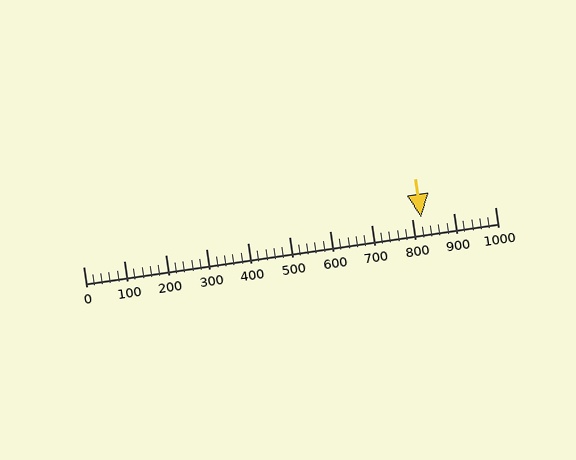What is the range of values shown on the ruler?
The ruler shows values from 0 to 1000.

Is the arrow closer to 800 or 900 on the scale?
The arrow is closer to 800.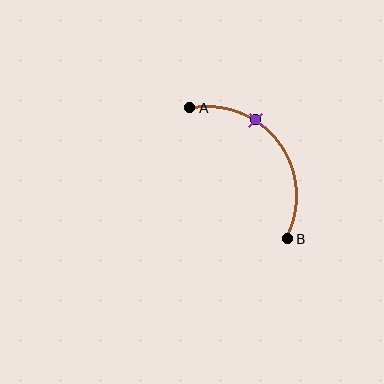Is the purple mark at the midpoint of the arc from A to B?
No. The purple mark lies on the arc but is closer to endpoint A. The arc midpoint would be at the point on the curve equidistant along the arc from both A and B.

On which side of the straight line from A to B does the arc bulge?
The arc bulges above and to the right of the straight line connecting A and B.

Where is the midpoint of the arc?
The arc midpoint is the point on the curve farthest from the straight line joining A and B. It sits above and to the right of that line.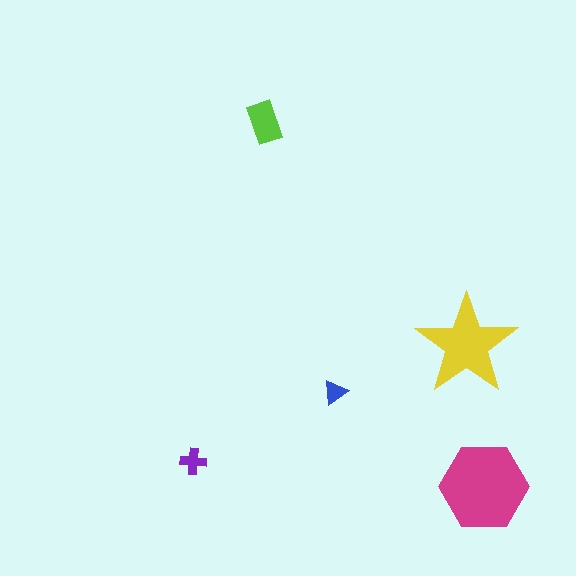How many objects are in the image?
There are 5 objects in the image.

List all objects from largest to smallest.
The magenta hexagon, the yellow star, the lime rectangle, the purple cross, the blue triangle.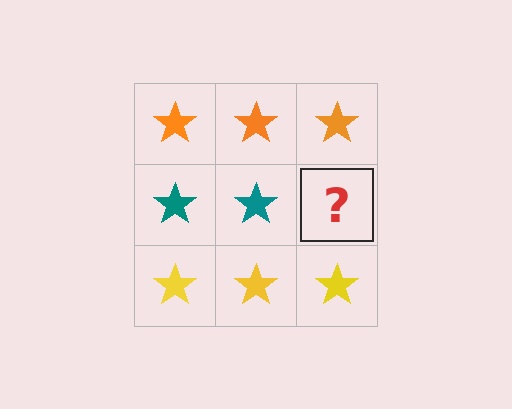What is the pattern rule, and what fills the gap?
The rule is that each row has a consistent color. The gap should be filled with a teal star.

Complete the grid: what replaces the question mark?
The question mark should be replaced with a teal star.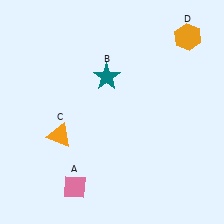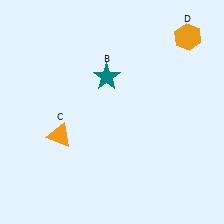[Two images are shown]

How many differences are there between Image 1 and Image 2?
There is 1 difference between the two images.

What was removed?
The pink diamond (A) was removed in Image 2.